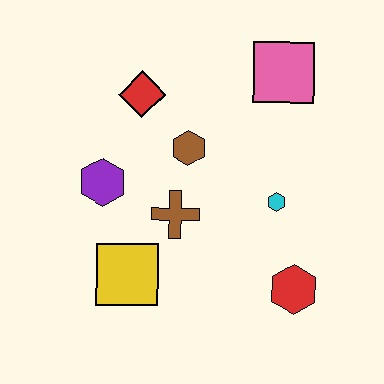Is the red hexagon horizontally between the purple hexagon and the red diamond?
No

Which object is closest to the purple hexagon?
The brown cross is closest to the purple hexagon.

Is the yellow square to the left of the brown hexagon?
Yes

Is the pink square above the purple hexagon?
Yes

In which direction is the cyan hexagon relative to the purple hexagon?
The cyan hexagon is to the right of the purple hexagon.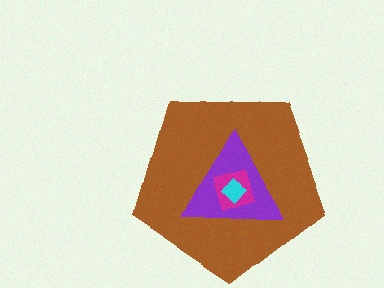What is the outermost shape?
The brown pentagon.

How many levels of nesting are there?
4.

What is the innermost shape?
The cyan diamond.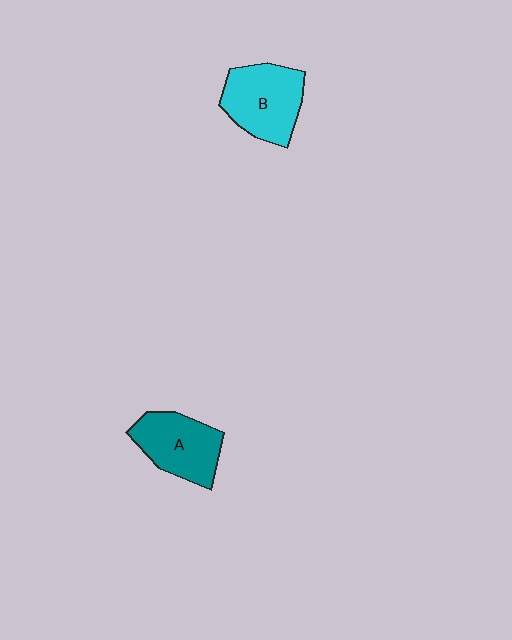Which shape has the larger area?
Shape B (cyan).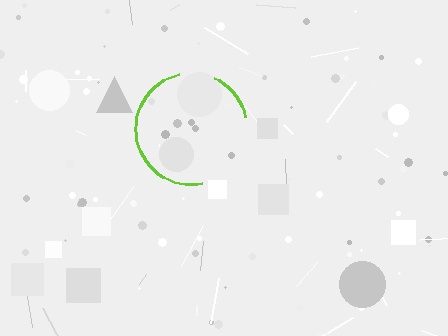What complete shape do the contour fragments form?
The contour fragments form a circle.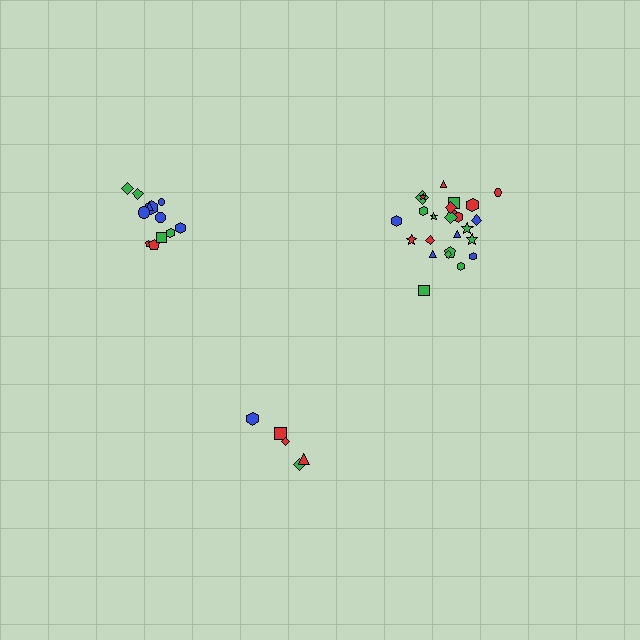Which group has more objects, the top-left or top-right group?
The top-right group.